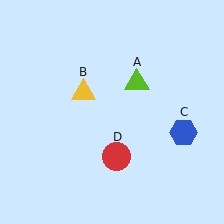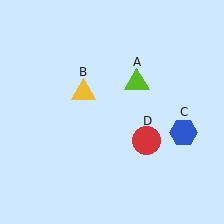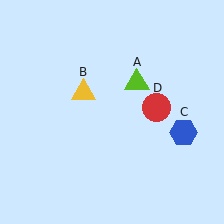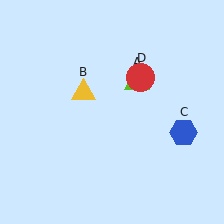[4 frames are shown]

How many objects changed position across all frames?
1 object changed position: red circle (object D).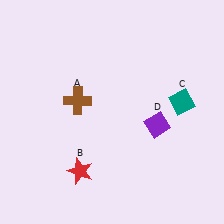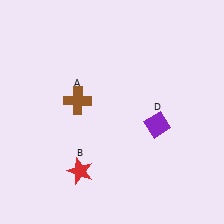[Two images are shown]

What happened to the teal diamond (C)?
The teal diamond (C) was removed in Image 2. It was in the top-right area of Image 1.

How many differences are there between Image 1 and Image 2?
There is 1 difference between the two images.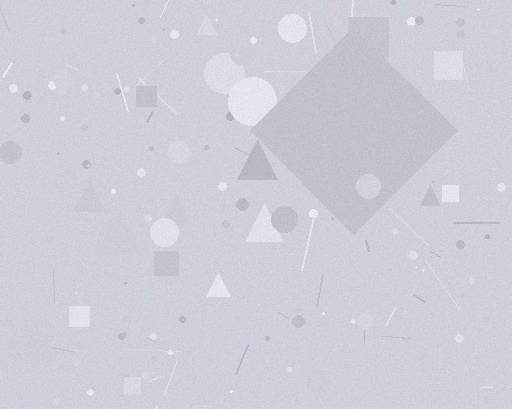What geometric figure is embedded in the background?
A diamond is embedded in the background.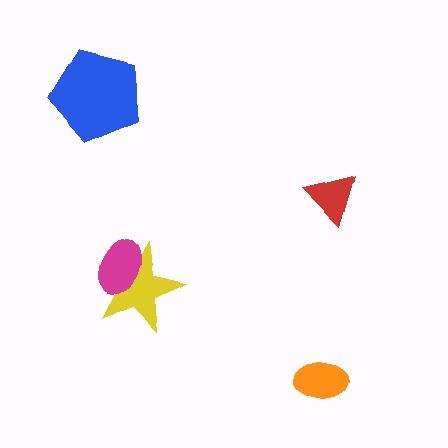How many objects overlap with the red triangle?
0 objects overlap with the red triangle.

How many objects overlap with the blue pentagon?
0 objects overlap with the blue pentagon.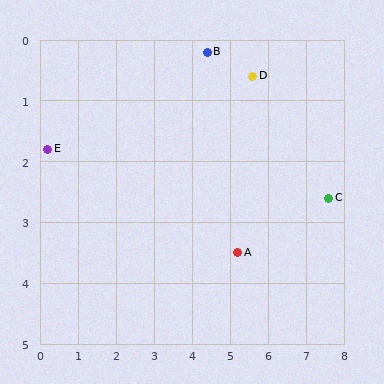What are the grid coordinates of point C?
Point C is at approximately (7.6, 2.6).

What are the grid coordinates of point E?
Point E is at approximately (0.2, 1.8).